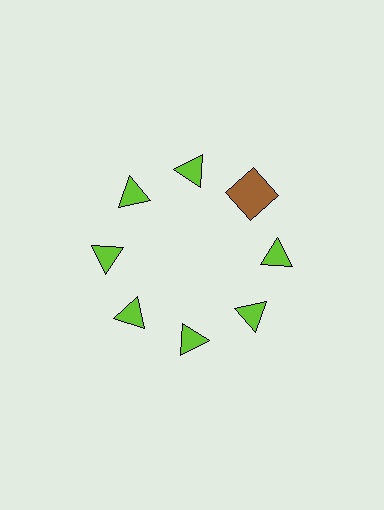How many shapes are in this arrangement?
There are 8 shapes arranged in a ring pattern.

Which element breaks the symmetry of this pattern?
The brown square at roughly the 2 o'clock position breaks the symmetry. All other shapes are lime triangles.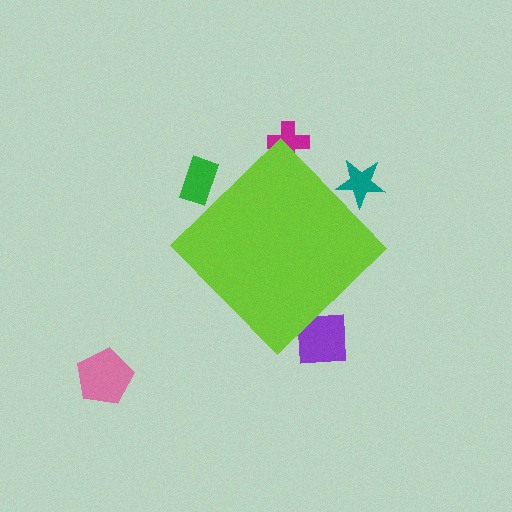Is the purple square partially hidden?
Yes, the purple square is partially hidden behind the lime diamond.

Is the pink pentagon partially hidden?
No, the pink pentagon is fully visible.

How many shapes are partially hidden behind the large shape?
4 shapes are partially hidden.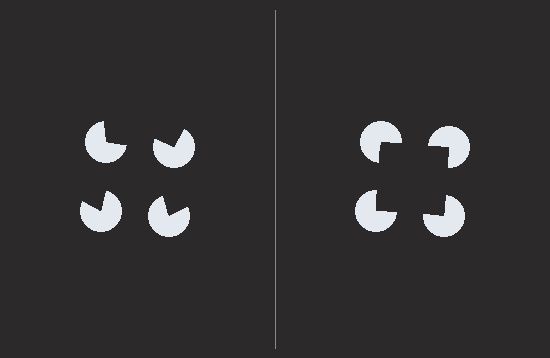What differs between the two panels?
The pac-man discs are positioned identically on both sides; only the wedge orientations differ. On the right they align to a square; on the left they are misaligned.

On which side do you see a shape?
An illusory square appears on the right side. On the left side the wedge cuts are rotated, so no coherent shape forms.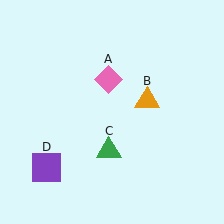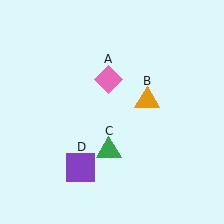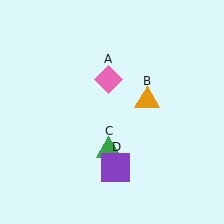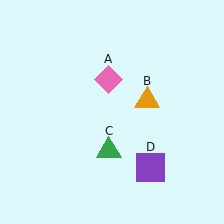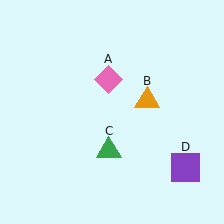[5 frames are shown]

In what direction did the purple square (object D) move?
The purple square (object D) moved right.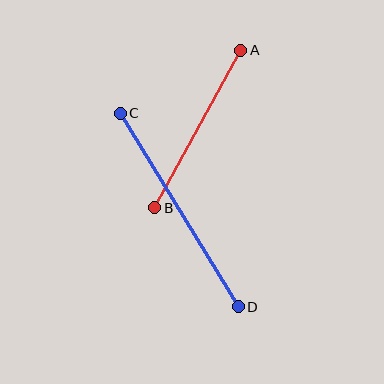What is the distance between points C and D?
The distance is approximately 227 pixels.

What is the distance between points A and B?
The distance is approximately 180 pixels.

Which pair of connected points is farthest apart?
Points C and D are farthest apart.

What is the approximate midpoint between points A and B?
The midpoint is at approximately (198, 129) pixels.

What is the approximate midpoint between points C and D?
The midpoint is at approximately (179, 210) pixels.